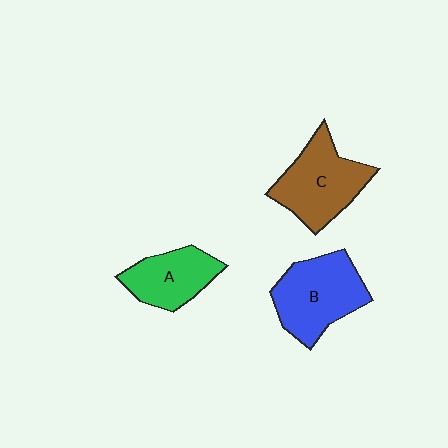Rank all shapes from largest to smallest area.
From largest to smallest: B (blue), C (brown), A (green).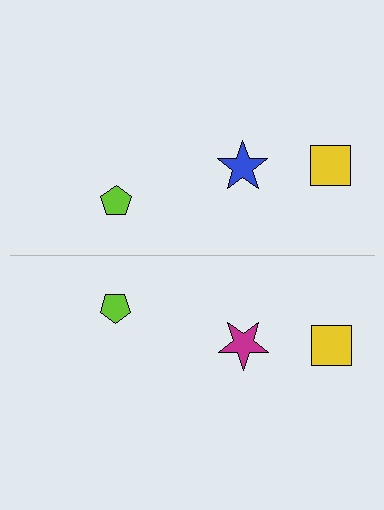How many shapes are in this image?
There are 6 shapes in this image.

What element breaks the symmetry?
The magenta star on the bottom side breaks the symmetry — its mirror counterpart is blue.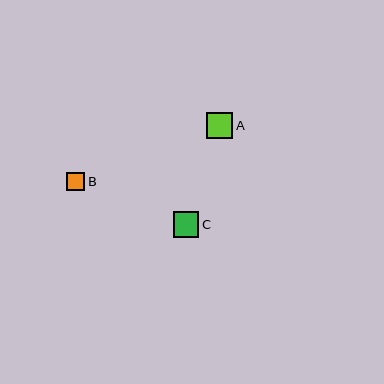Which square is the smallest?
Square B is the smallest with a size of approximately 18 pixels.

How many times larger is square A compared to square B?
Square A is approximately 1.4 times the size of square B.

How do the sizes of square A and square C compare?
Square A and square C are approximately the same size.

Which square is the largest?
Square A is the largest with a size of approximately 26 pixels.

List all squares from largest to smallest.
From largest to smallest: A, C, B.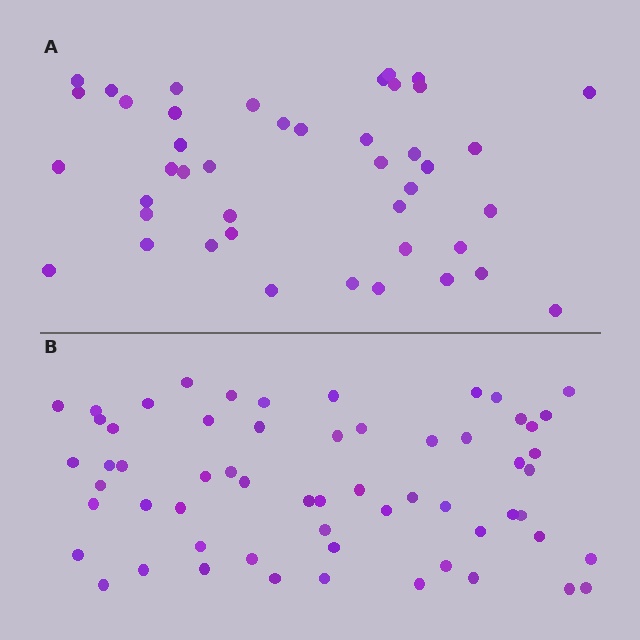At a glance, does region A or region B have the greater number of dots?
Region B (the bottom region) has more dots.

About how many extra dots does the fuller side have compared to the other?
Region B has approximately 15 more dots than region A.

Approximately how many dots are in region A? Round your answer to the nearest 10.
About 40 dots. (The exact count is 43, which rounds to 40.)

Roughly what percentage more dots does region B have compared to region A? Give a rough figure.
About 40% more.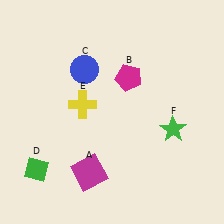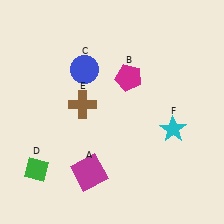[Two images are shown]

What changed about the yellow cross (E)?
In Image 1, E is yellow. In Image 2, it changed to brown.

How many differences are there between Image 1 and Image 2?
There are 2 differences between the two images.